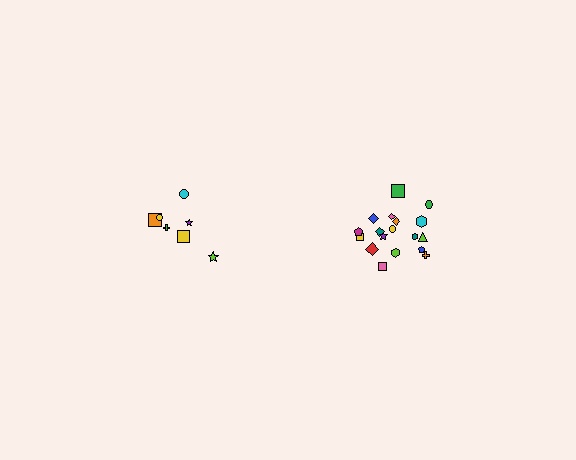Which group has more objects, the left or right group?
The right group.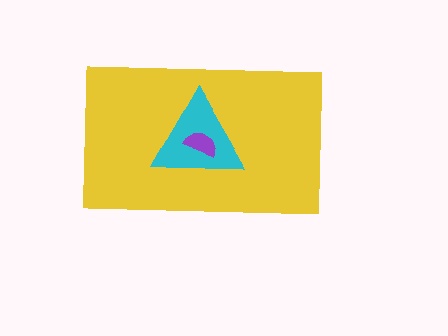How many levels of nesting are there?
3.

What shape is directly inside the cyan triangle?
The purple semicircle.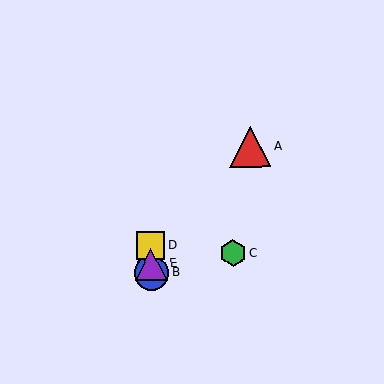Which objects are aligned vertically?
Objects B, D, E are aligned vertically.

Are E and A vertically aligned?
No, E is at x≈151 and A is at x≈250.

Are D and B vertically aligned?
Yes, both are at x≈151.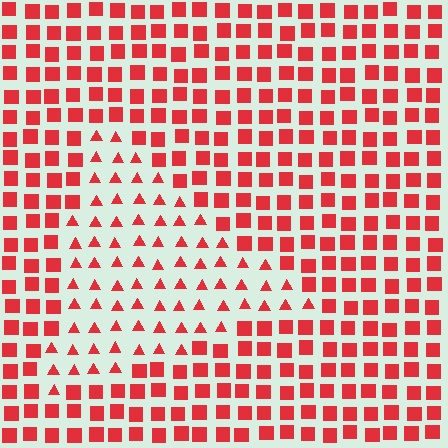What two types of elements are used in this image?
The image uses triangles inside the triangle region and squares outside it.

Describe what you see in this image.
The image is filled with small red elements arranged in a uniform grid. A triangle-shaped region contains triangles, while the surrounding area contains squares. The boundary is defined purely by the change in element shape.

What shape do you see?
I see a triangle.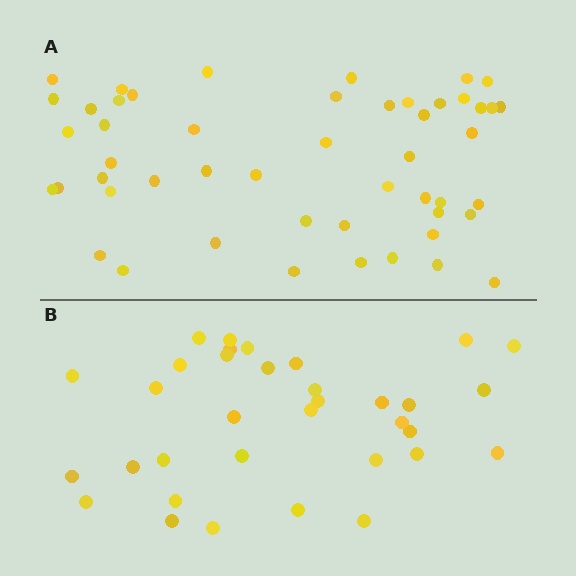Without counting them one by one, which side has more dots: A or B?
Region A (the top region) has more dots.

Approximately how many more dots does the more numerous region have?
Region A has approximately 15 more dots than region B.